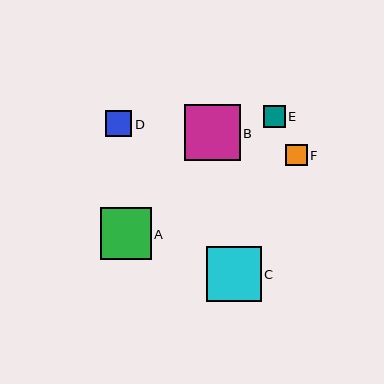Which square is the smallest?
Square F is the smallest with a size of approximately 21 pixels.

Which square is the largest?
Square B is the largest with a size of approximately 56 pixels.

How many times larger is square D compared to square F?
Square D is approximately 1.2 times the size of square F.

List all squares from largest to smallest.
From largest to smallest: B, C, A, D, E, F.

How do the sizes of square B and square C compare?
Square B and square C are approximately the same size.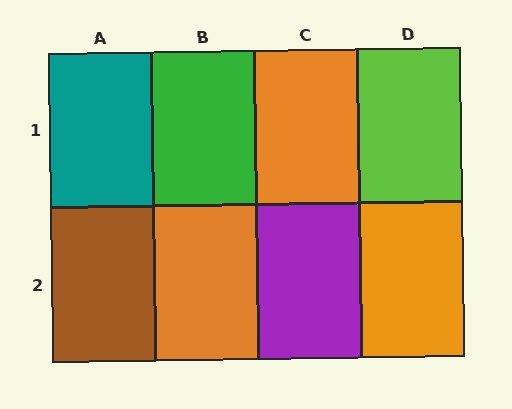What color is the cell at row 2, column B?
Orange.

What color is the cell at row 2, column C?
Purple.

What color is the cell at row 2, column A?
Brown.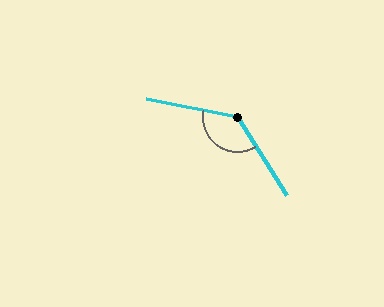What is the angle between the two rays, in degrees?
Approximately 133 degrees.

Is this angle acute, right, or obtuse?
It is obtuse.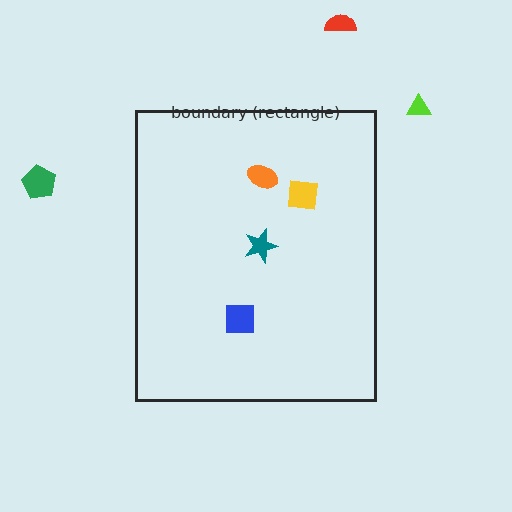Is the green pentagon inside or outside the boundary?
Outside.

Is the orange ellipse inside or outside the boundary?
Inside.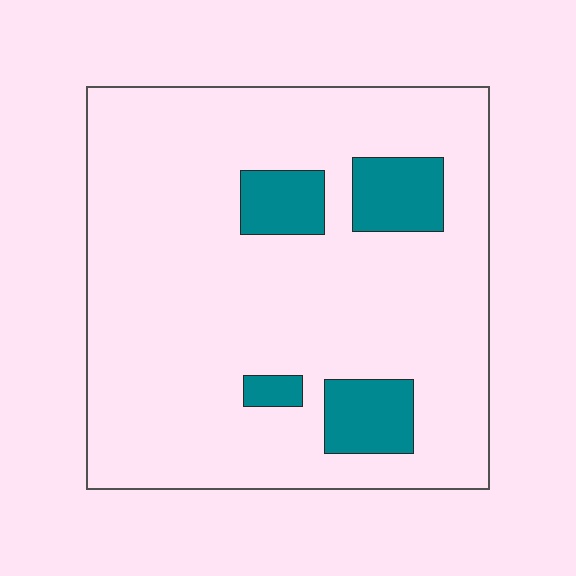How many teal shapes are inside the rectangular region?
4.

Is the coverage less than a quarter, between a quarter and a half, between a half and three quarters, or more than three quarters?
Less than a quarter.